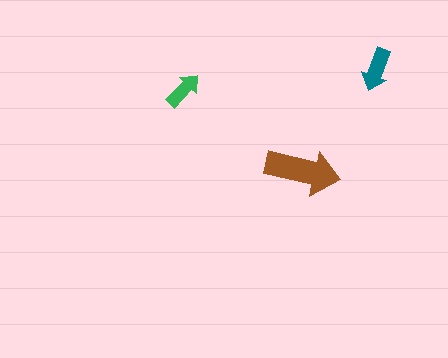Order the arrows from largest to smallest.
the brown one, the teal one, the green one.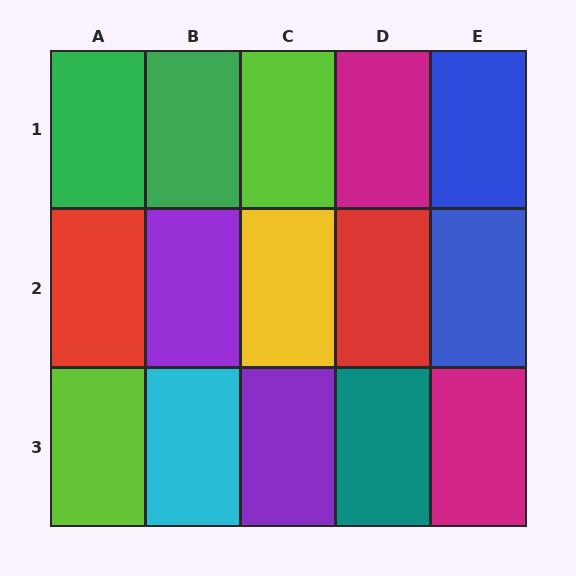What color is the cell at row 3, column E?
Magenta.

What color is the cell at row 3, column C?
Purple.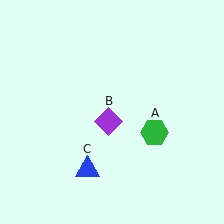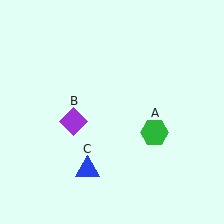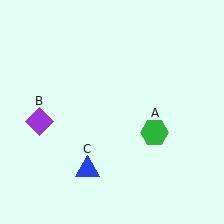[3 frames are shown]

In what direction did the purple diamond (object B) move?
The purple diamond (object B) moved left.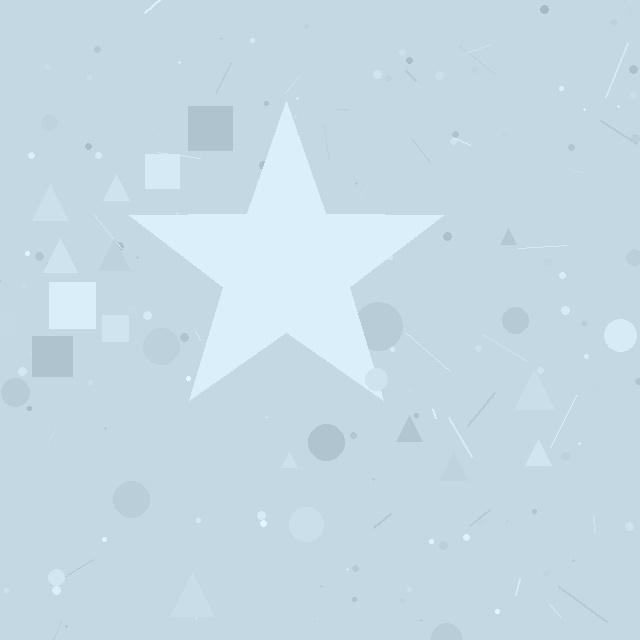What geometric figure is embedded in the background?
A star is embedded in the background.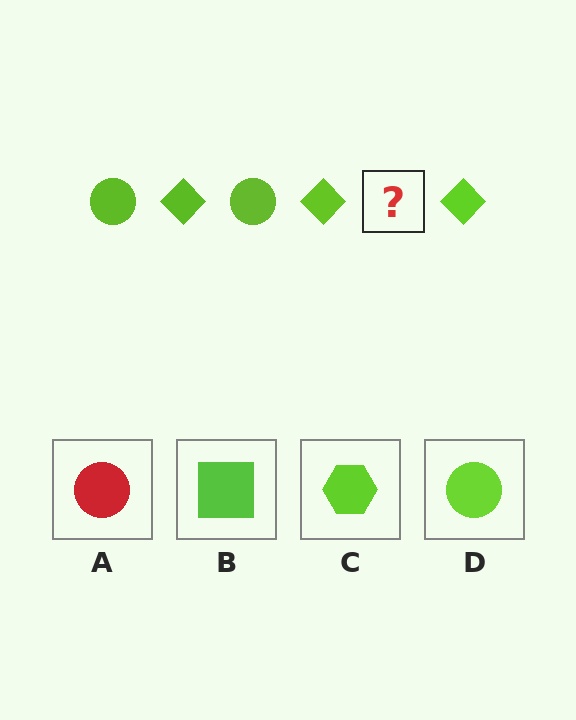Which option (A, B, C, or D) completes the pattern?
D.